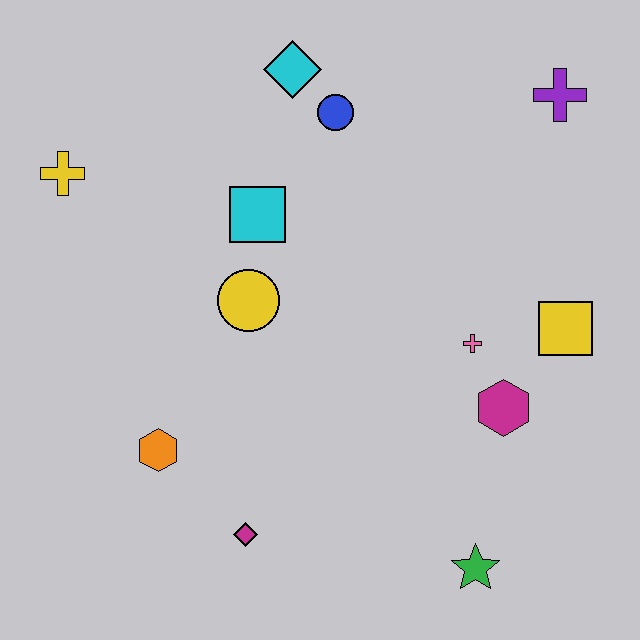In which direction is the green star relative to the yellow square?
The green star is below the yellow square.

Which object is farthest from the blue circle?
The green star is farthest from the blue circle.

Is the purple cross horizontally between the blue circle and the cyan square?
No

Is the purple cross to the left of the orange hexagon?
No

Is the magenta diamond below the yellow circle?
Yes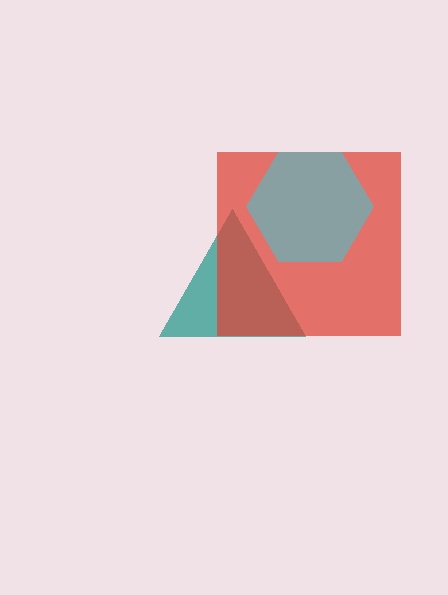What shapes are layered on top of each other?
The layered shapes are: a teal triangle, a red square, a cyan hexagon.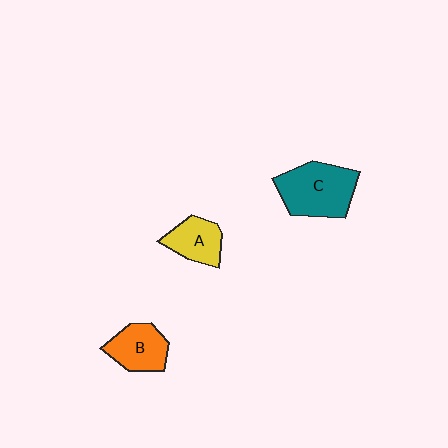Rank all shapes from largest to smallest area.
From largest to smallest: C (teal), B (orange), A (yellow).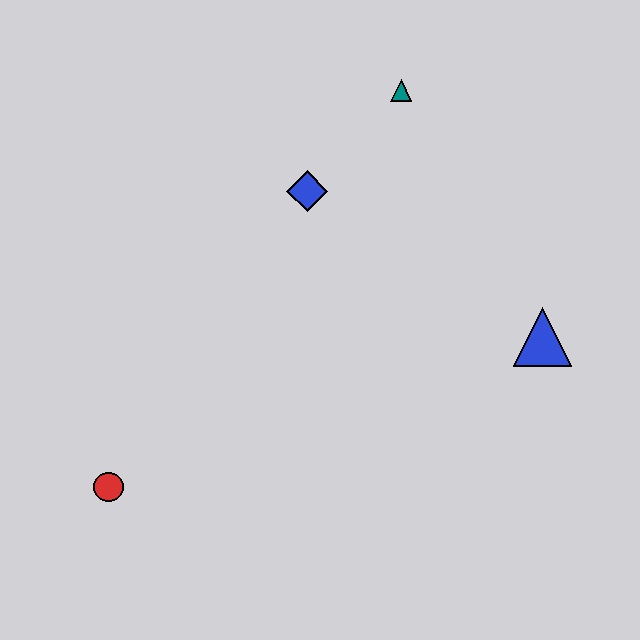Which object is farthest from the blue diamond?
The red circle is farthest from the blue diamond.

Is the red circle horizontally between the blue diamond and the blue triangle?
No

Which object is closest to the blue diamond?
The teal triangle is closest to the blue diamond.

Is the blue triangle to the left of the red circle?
No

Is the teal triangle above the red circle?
Yes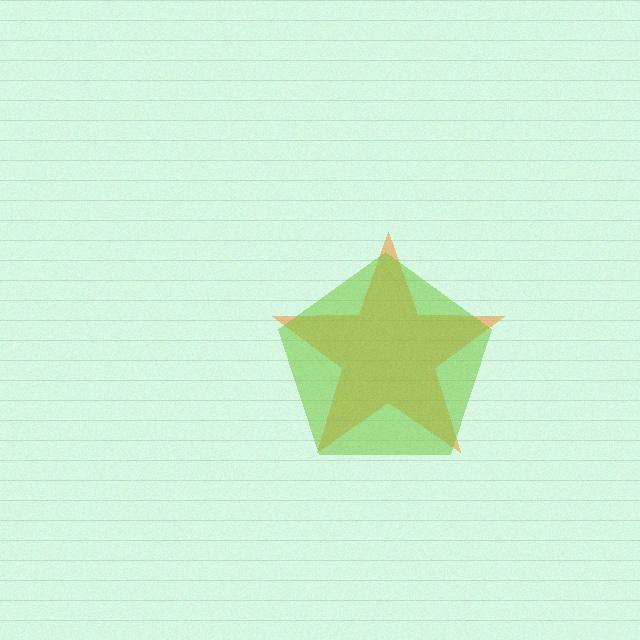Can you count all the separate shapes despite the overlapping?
Yes, there are 2 separate shapes.